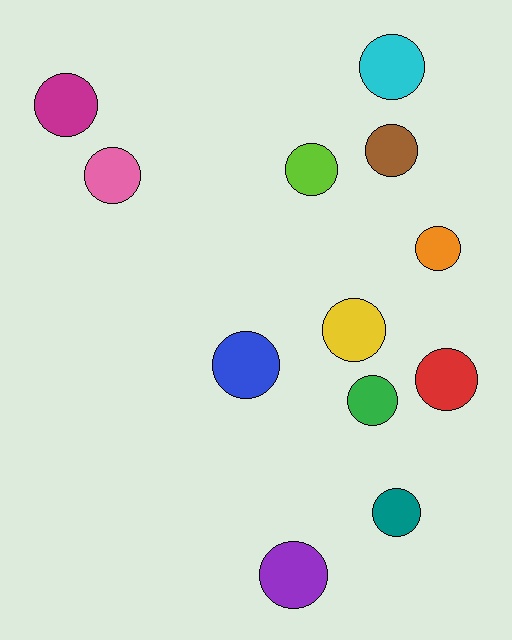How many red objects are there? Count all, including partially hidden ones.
There is 1 red object.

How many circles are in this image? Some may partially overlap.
There are 12 circles.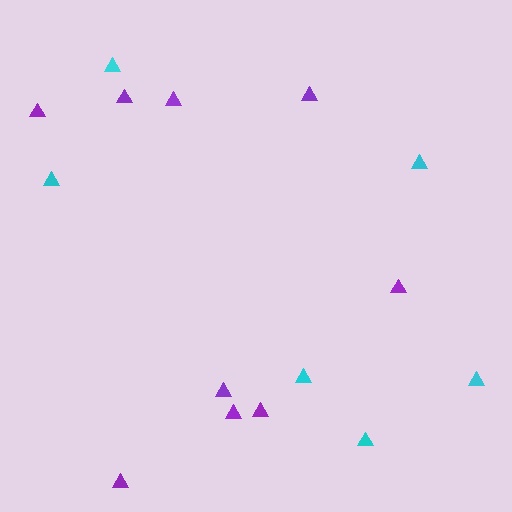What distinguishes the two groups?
There are 2 groups: one group of purple triangles (9) and one group of cyan triangles (6).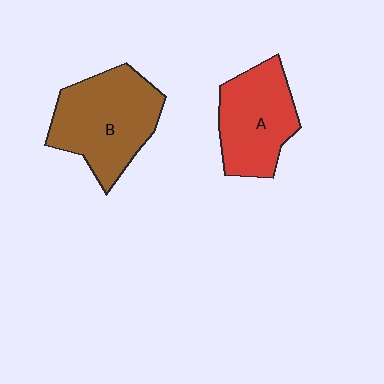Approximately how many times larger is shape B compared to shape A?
Approximately 1.2 times.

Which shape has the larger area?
Shape B (brown).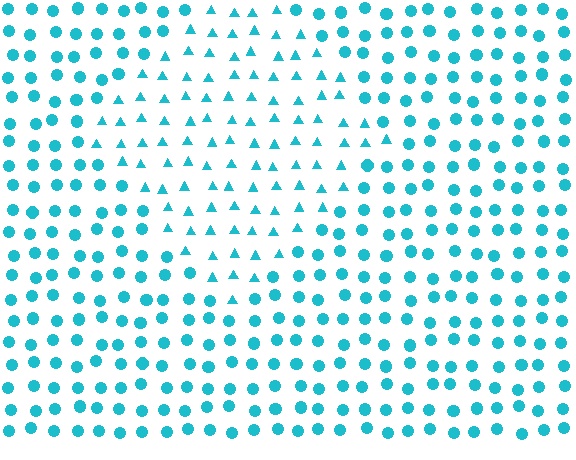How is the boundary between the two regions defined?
The boundary is defined by a change in element shape: triangles inside vs. circles outside. All elements share the same color and spacing.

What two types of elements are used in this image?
The image uses triangles inside the diamond region and circles outside it.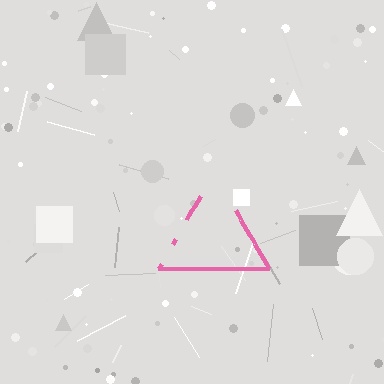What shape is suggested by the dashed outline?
The dashed outline suggests a triangle.